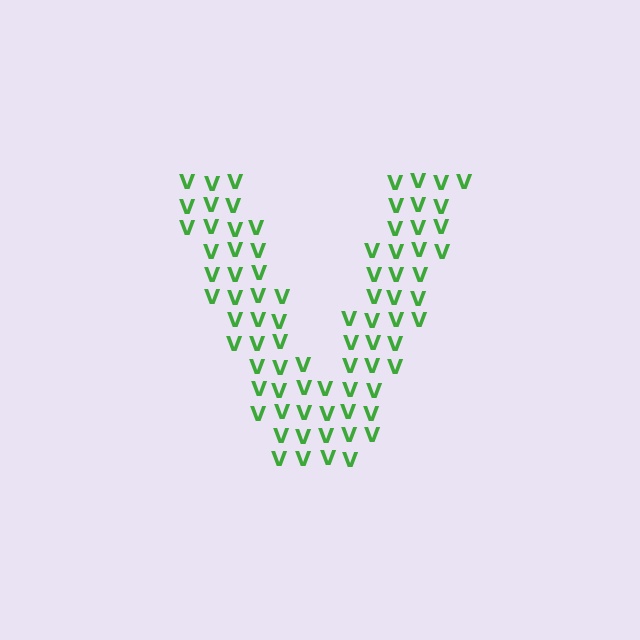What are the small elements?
The small elements are letter V's.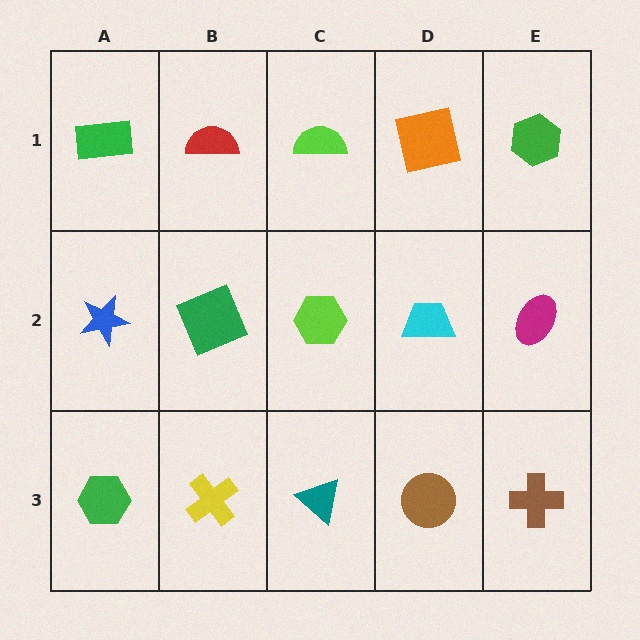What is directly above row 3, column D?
A cyan trapezoid.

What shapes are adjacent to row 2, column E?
A green hexagon (row 1, column E), a brown cross (row 3, column E), a cyan trapezoid (row 2, column D).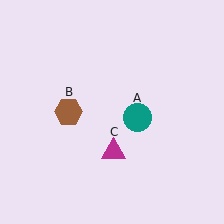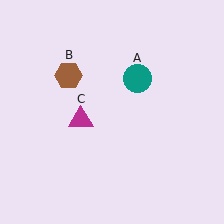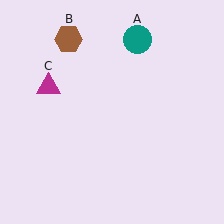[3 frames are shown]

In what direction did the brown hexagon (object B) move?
The brown hexagon (object B) moved up.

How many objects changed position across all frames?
3 objects changed position: teal circle (object A), brown hexagon (object B), magenta triangle (object C).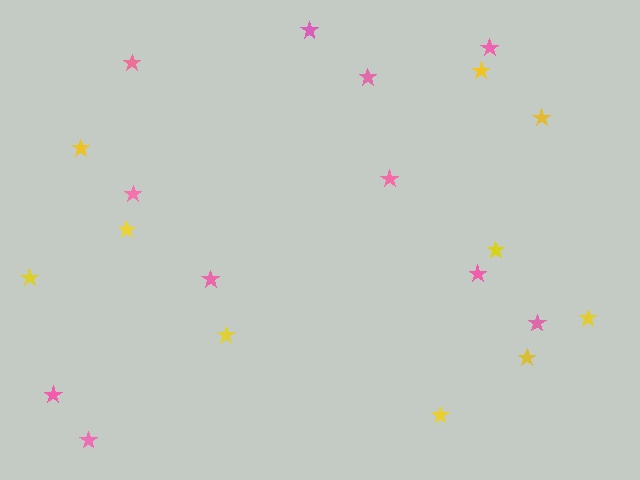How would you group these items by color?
There are 2 groups: one group of yellow stars (10) and one group of pink stars (11).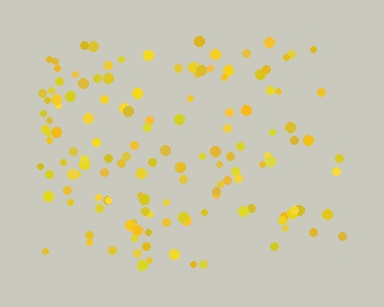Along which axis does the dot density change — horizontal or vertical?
Horizontal.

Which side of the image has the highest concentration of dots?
The left.